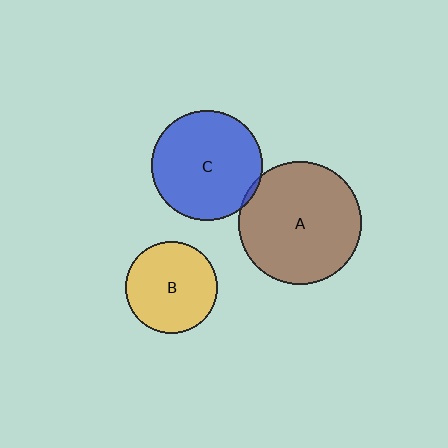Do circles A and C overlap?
Yes.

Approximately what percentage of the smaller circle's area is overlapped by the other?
Approximately 5%.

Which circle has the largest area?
Circle A (brown).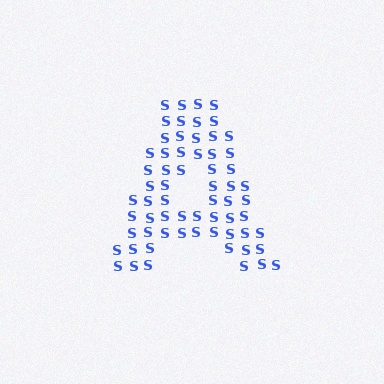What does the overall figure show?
The overall figure shows the letter A.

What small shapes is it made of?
It is made of small letter S's.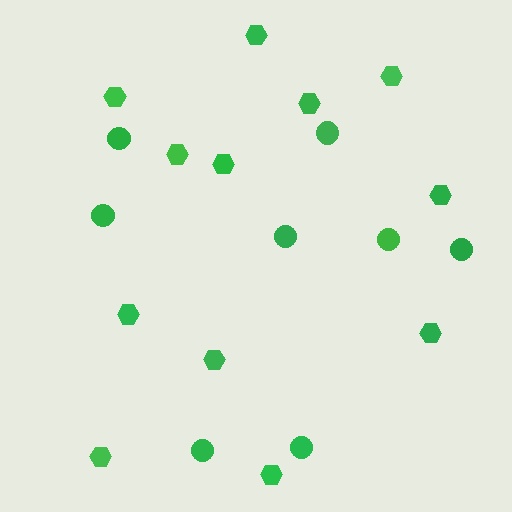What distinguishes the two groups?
There are 2 groups: one group of hexagons (12) and one group of circles (8).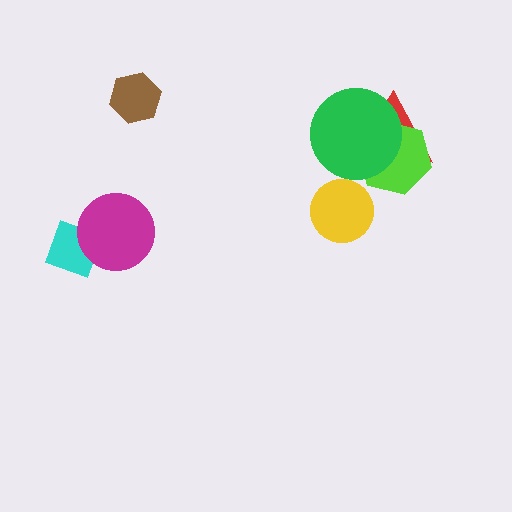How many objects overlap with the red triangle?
2 objects overlap with the red triangle.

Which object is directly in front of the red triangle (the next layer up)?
The lime hexagon is directly in front of the red triangle.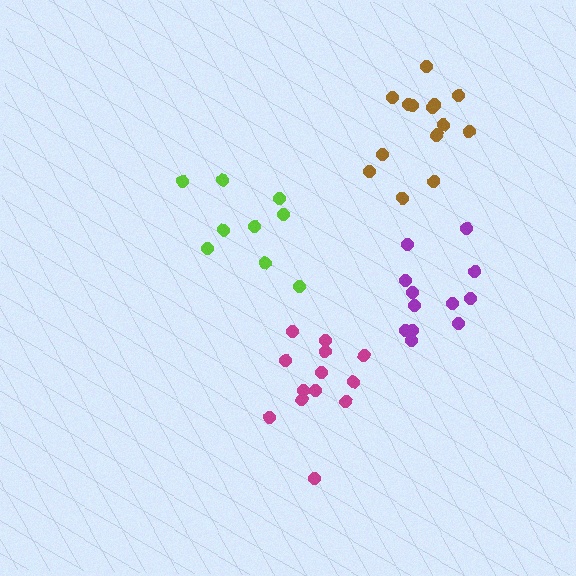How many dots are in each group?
Group 1: 13 dots, Group 2: 14 dots, Group 3: 9 dots, Group 4: 12 dots (48 total).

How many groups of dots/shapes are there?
There are 4 groups.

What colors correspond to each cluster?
The clusters are colored: magenta, brown, lime, purple.